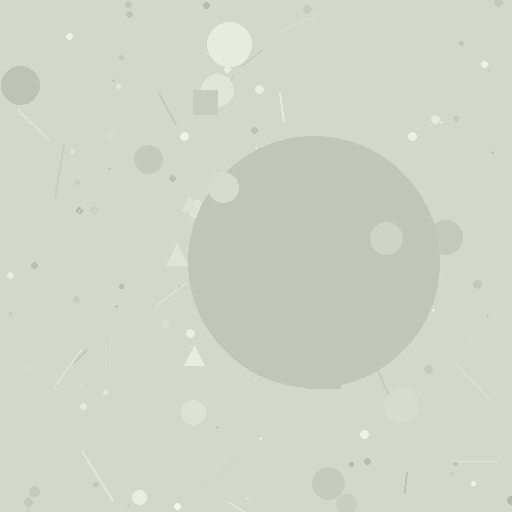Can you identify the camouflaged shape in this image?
The camouflaged shape is a circle.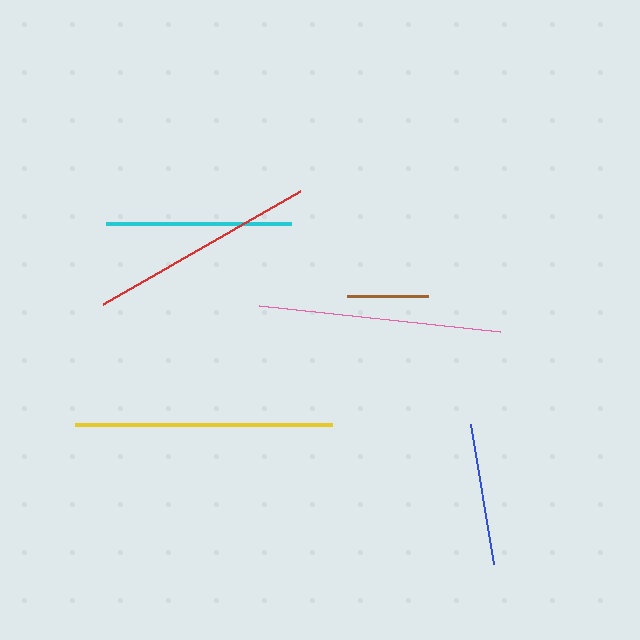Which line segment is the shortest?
The brown line is the shortest at approximately 80 pixels.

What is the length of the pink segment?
The pink segment is approximately 243 pixels long.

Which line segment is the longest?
The yellow line is the longest at approximately 257 pixels.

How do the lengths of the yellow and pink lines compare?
The yellow and pink lines are approximately the same length.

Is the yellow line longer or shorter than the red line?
The yellow line is longer than the red line.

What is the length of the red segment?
The red segment is approximately 227 pixels long.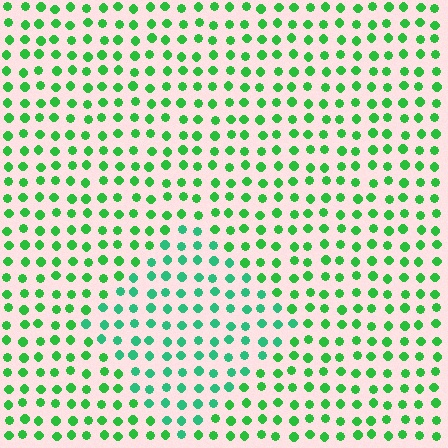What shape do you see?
I see a diamond.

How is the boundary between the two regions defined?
The boundary is defined purely by a slight shift in hue (about 26 degrees). Spacing, size, and orientation are identical on both sides.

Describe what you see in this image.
The image is filled with small green elements in a uniform arrangement. A diamond-shaped region is visible where the elements are tinted to a slightly different hue, forming a subtle color boundary.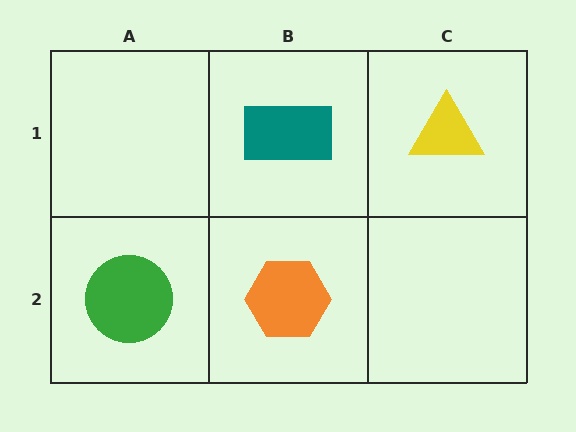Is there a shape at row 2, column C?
No, that cell is empty.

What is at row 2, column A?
A green circle.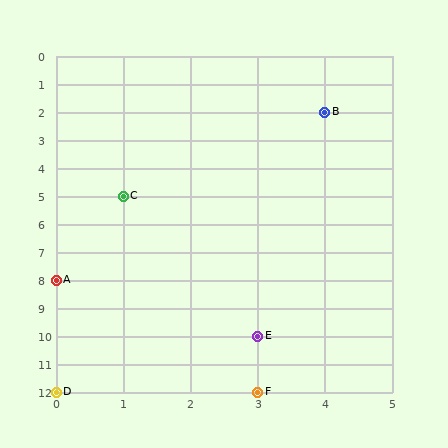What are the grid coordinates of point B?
Point B is at grid coordinates (4, 2).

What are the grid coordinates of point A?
Point A is at grid coordinates (0, 8).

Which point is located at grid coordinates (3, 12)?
Point F is at (3, 12).